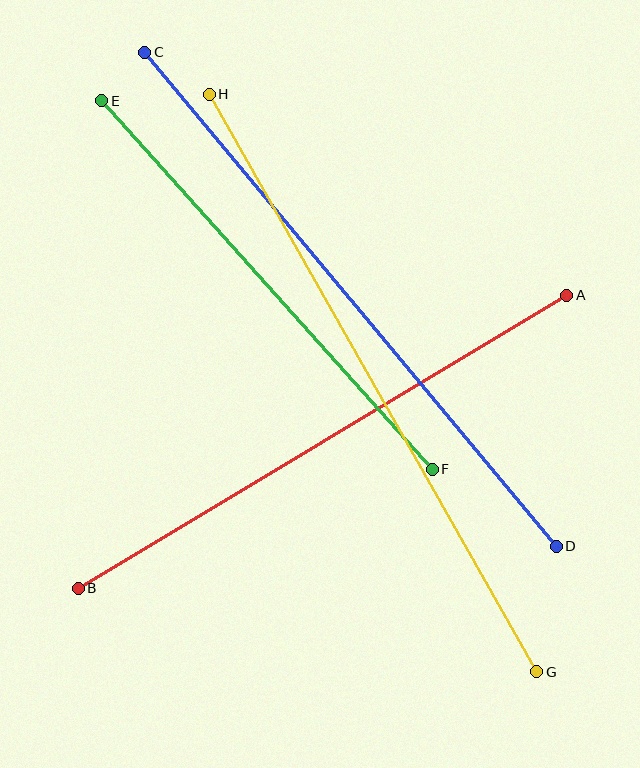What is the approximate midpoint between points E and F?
The midpoint is at approximately (267, 285) pixels.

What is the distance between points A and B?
The distance is approximately 569 pixels.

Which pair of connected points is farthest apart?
Points G and H are farthest apart.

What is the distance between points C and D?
The distance is approximately 643 pixels.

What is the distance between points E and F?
The distance is approximately 495 pixels.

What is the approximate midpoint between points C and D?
The midpoint is at approximately (351, 299) pixels.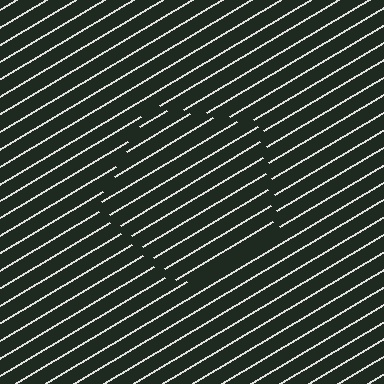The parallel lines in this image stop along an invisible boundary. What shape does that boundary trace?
An illusory pentagon. The interior of the shape contains the same grating, shifted by half a period — the contour is defined by the phase discontinuity where line-ends from the inner and outer gratings abut.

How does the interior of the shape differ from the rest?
The interior of the shape contains the same grating, shifted by half a period — the contour is defined by the phase discontinuity where line-ends from the inner and outer gratings abut.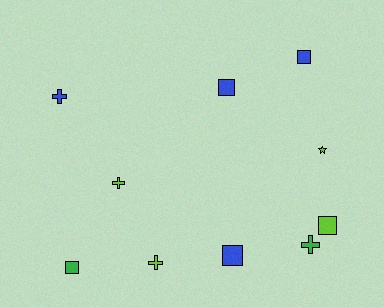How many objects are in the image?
There are 10 objects.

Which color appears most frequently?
Blue, with 4 objects.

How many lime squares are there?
There is 1 lime square.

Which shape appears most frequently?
Square, with 5 objects.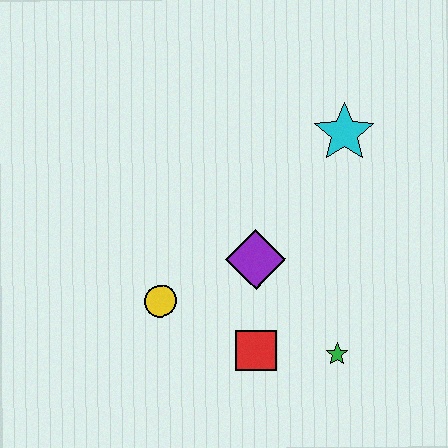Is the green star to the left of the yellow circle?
No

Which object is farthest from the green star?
The cyan star is farthest from the green star.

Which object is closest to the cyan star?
The purple diamond is closest to the cyan star.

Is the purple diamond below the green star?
No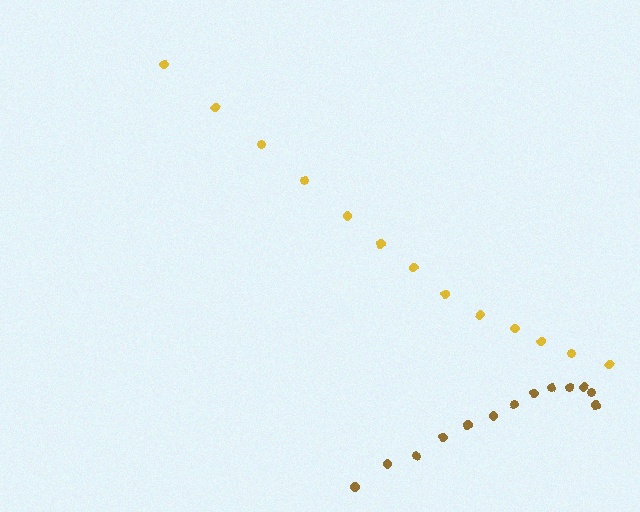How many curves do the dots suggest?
There are 2 distinct paths.